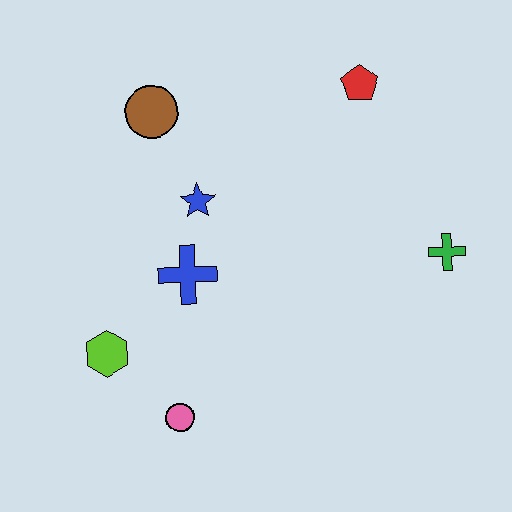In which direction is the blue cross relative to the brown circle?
The blue cross is below the brown circle.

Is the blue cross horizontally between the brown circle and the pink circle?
No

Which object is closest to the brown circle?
The blue star is closest to the brown circle.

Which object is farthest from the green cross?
The lime hexagon is farthest from the green cross.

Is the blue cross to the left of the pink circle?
No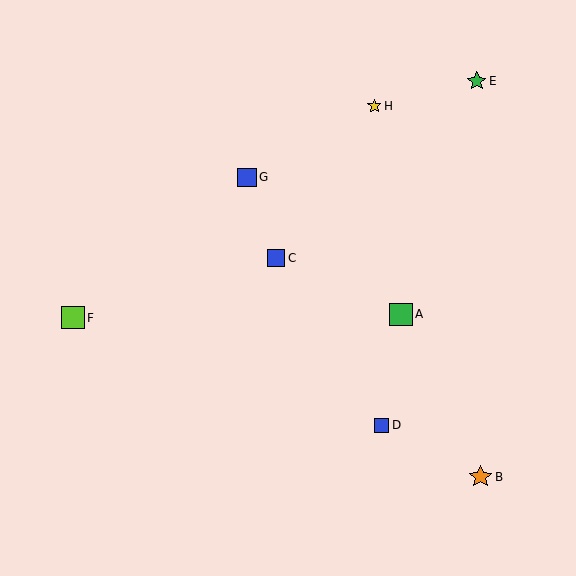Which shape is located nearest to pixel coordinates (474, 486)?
The orange star (labeled B) at (480, 477) is nearest to that location.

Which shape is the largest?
The green square (labeled A) is the largest.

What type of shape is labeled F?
Shape F is a lime square.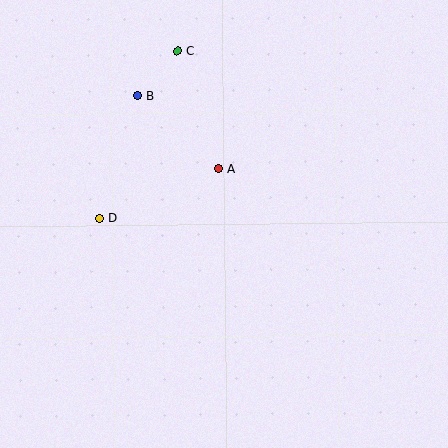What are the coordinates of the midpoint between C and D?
The midpoint between C and D is at (139, 135).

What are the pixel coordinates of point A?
Point A is at (219, 169).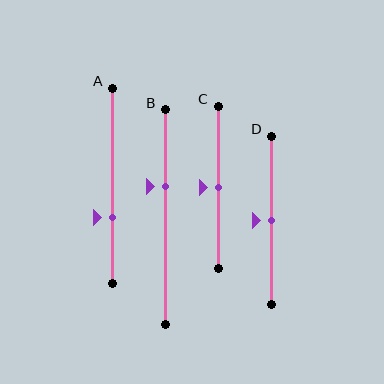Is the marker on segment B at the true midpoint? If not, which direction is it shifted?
No, the marker on segment B is shifted upward by about 14% of the segment length.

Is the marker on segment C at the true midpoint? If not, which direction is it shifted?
Yes, the marker on segment C is at the true midpoint.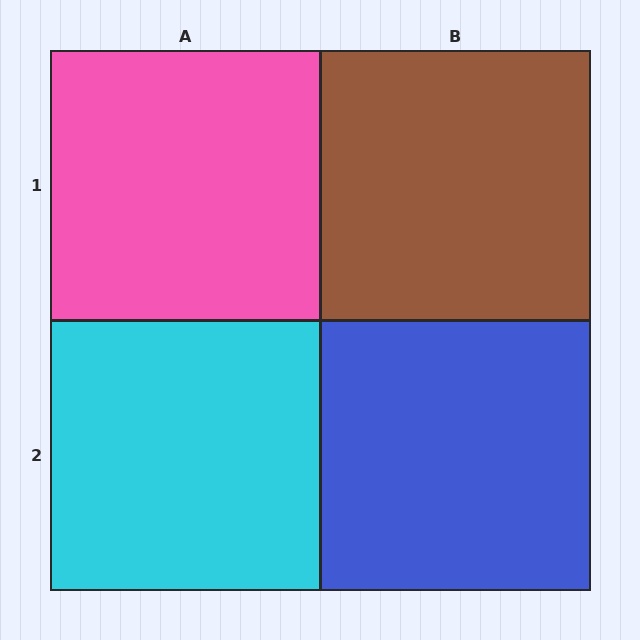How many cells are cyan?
1 cell is cyan.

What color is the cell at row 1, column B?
Brown.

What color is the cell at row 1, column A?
Pink.